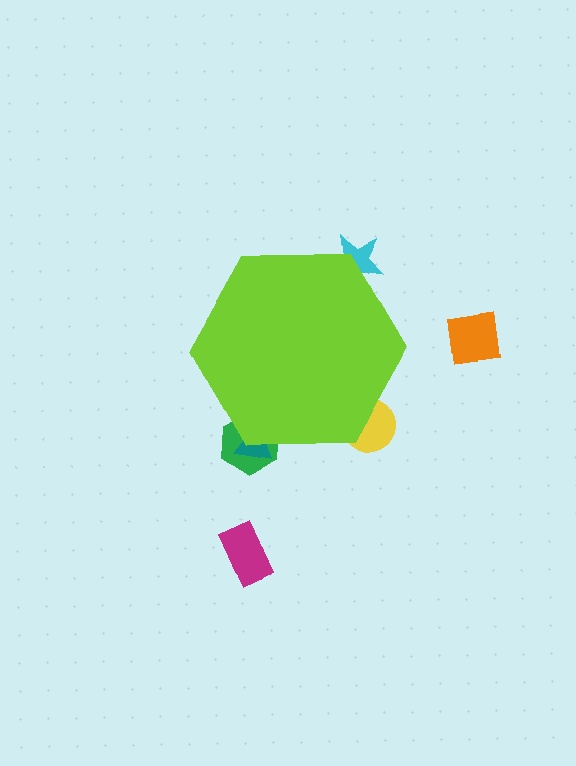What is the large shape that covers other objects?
A lime hexagon.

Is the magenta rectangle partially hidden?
No, the magenta rectangle is fully visible.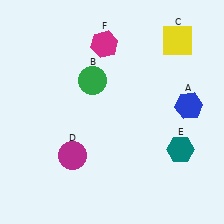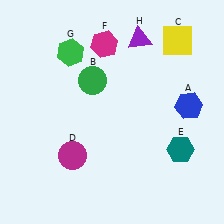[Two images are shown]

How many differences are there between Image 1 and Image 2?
There are 2 differences between the two images.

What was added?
A green hexagon (G), a purple triangle (H) were added in Image 2.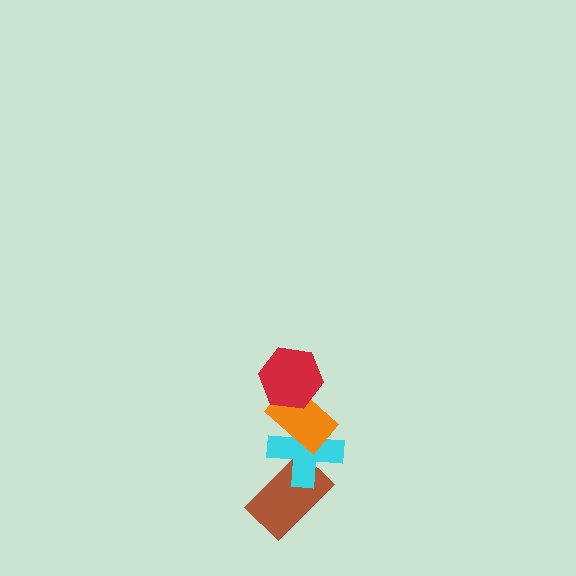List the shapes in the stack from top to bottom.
From top to bottom: the red hexagon, the orange rectangle, the cyan cross, the brown rectangle.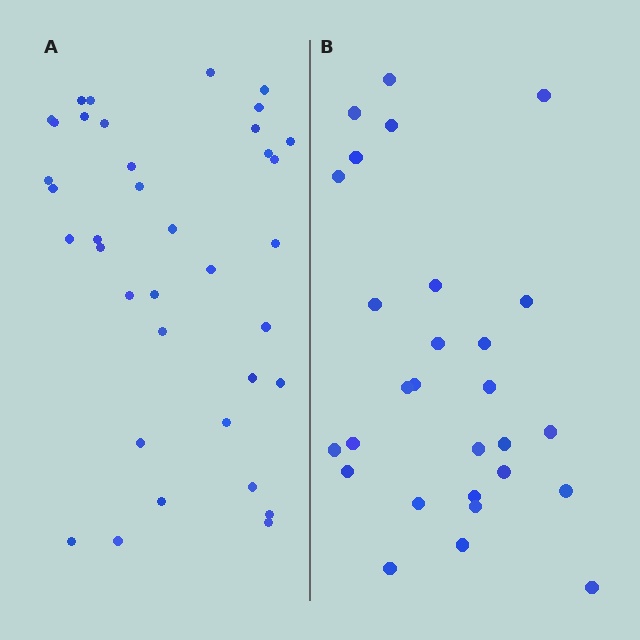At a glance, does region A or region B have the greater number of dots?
Region A (the left region) has more dots.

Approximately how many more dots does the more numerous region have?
Region A has roughly 8 or so more dots than region B.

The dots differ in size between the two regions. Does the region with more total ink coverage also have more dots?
No. Region B has more total ink coverage because its dots are larger, but region A actually contains more individual dots. Total area can be misleading — the number of items is what matters here.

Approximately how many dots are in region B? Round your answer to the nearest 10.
About 30 dots. (The exact count is 28, which rounds to 30.)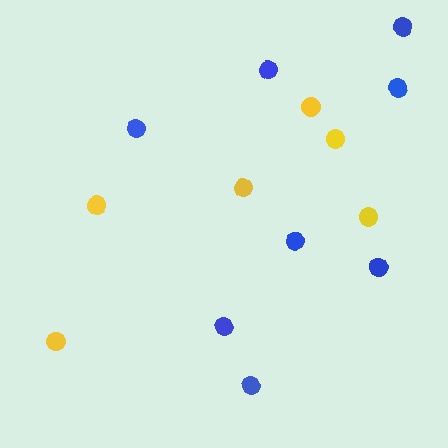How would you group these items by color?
There are 2 groups: one group of blue circles (8) and one group of yellow circles (6).